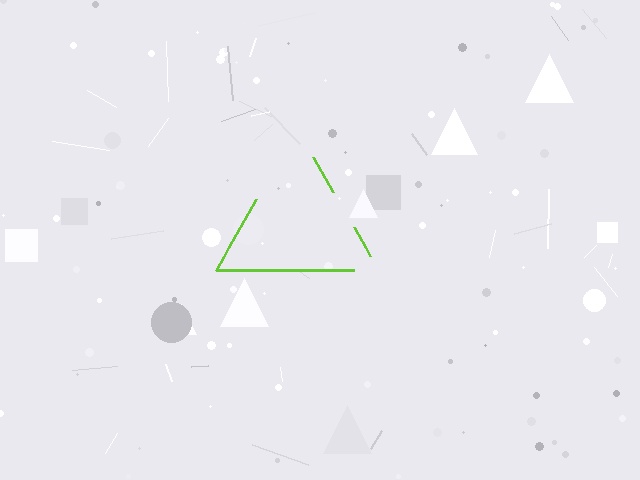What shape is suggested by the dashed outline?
The dashed outline suggests a triangle.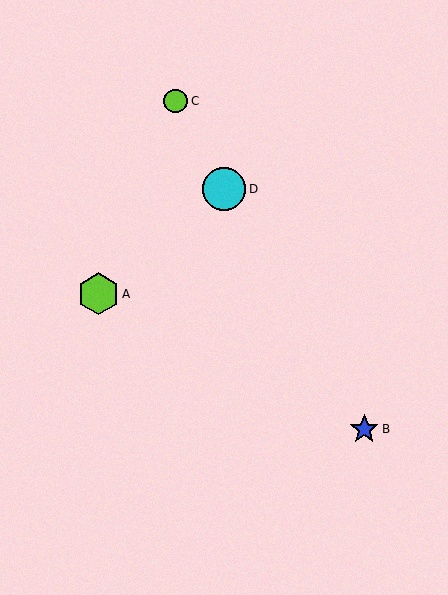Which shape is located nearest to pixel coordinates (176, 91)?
The lime circle (labeled C) at (176, 101) is nearest to that location.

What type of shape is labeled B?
Shape B is a blue star.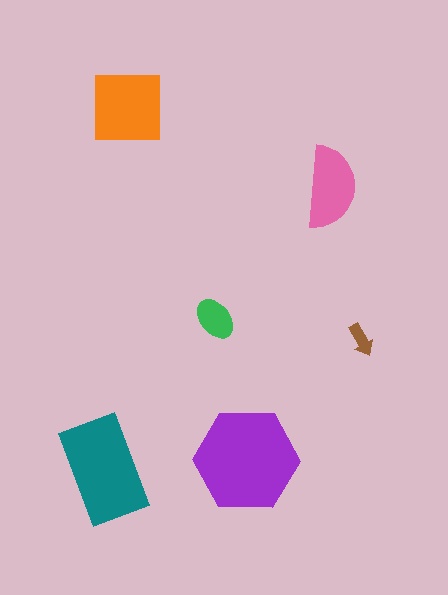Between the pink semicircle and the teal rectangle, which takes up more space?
The teal rectangle.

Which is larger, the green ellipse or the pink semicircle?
The pink semicircle.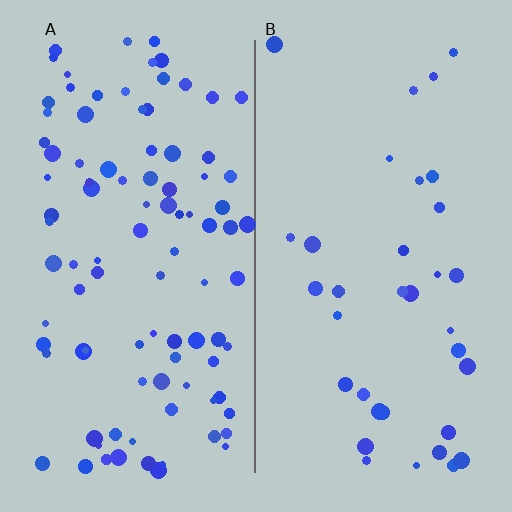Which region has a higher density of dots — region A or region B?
A (the left).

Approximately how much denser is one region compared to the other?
Approximately 2.8× — region A over region B.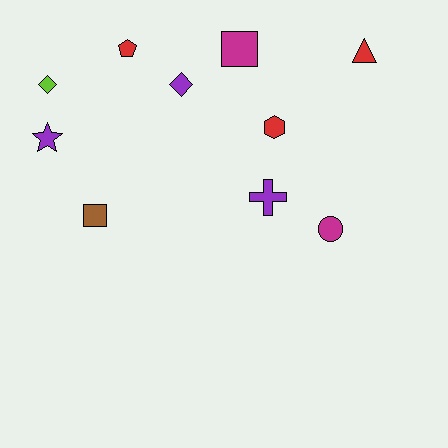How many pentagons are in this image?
There is 1 pentagon.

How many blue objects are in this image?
There are no blue objects.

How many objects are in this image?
There are 10 objects.